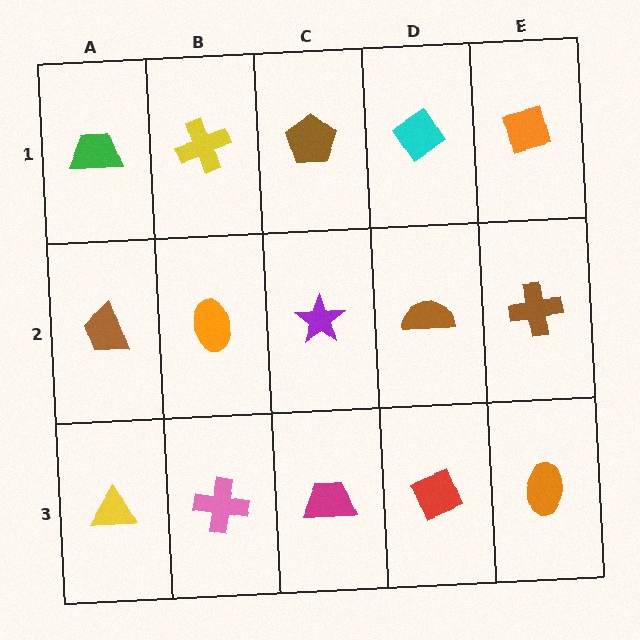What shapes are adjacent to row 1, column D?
A brown semicircle (row 2, column D), a brown pentagon (row 1, column C), an orange diamond (row 1, column E).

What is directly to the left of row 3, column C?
A pink cross.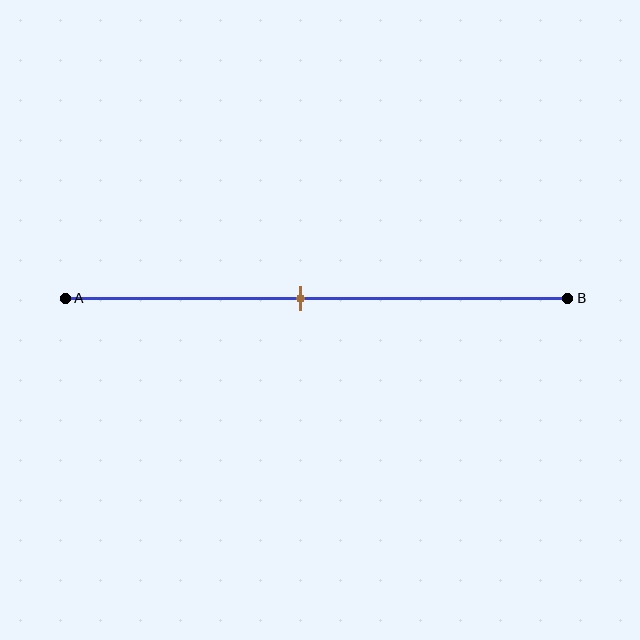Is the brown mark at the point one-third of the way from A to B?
No, the mark is at about 45% from A, not at the 33% one-third point.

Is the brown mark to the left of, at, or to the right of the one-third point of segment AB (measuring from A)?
The brown mark is to the right of the one-third point of segment AB.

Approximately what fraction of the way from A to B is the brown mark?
The brown mark is approximately 45% of the way from A to B.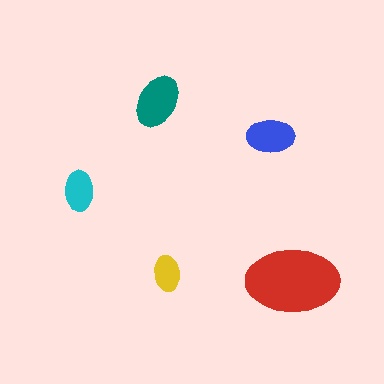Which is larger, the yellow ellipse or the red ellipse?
The red one.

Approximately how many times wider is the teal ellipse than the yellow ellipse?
About 1.5 times wider.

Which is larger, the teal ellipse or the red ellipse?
The red one.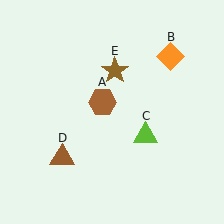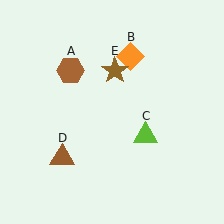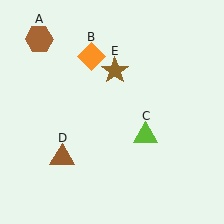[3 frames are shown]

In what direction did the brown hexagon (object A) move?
The brown hexagon (object A) moved up and to the left.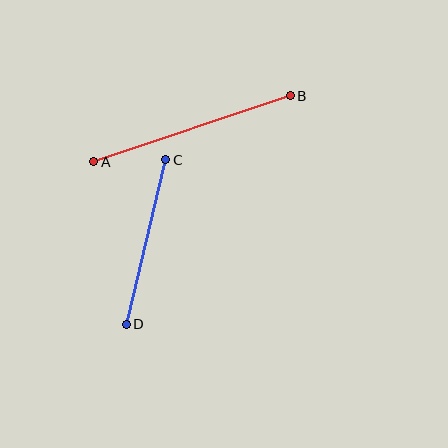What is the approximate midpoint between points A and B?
The midpoint is at approximately (192, 129) pixels.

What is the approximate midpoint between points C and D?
The midpoint is at approximately (146, 242) pixels.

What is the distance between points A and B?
The distance is approximately 207 pixels.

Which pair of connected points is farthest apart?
Points A and B are farthest apart.